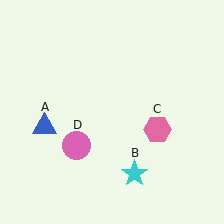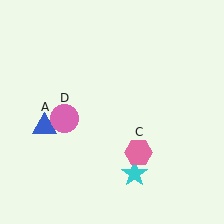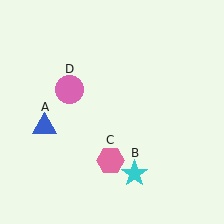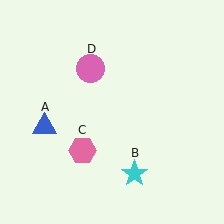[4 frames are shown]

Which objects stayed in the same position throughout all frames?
Blue triangle (object A) and cyan star (object B) remained stationary.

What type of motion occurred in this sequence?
The pink hexagon (object C), pink circle (object D) rotated clockwise around the center of the scene.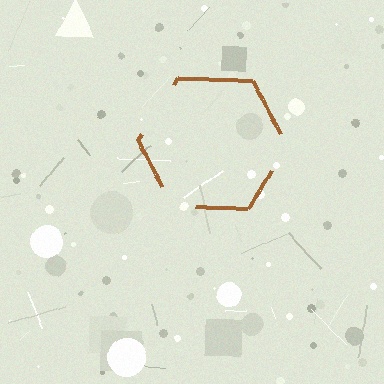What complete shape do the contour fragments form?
The contour fragments form a hexagon.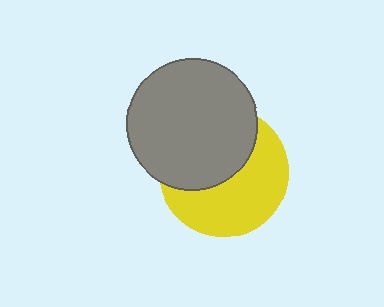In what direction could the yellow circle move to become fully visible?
The yellow circle could move toward the lower-right. That would shift it out from behind the gray circle entirely.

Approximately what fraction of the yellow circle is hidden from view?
Roughly 47% of the yellow circle is hidden behind the gray circle.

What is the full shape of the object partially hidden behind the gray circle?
The partially hidden object is a yellow circle.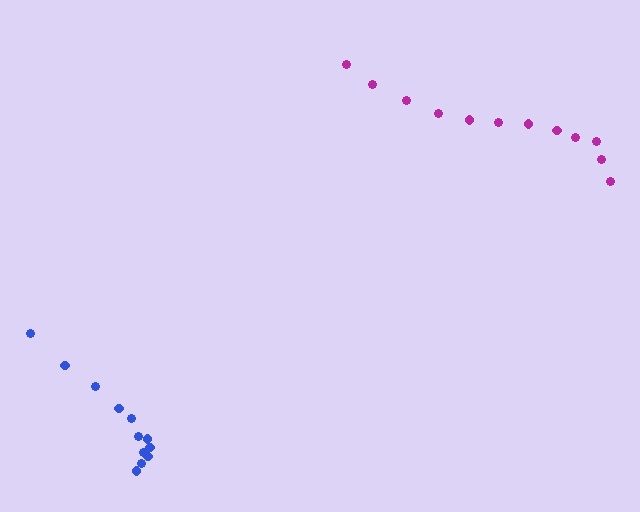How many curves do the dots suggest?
There are 2 distinct paths.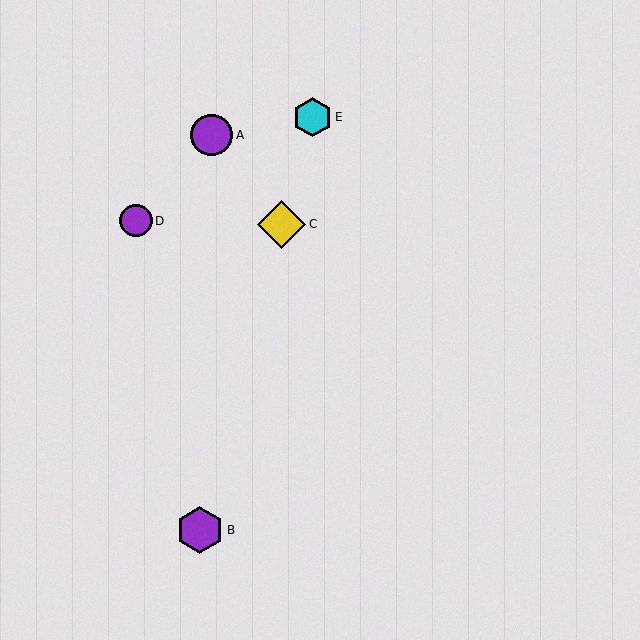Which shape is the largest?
The yellow diamond (labeled C) is the largest.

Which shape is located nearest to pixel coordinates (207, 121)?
The purple circle (labeled A) at (212, 135) is nearest to that location.